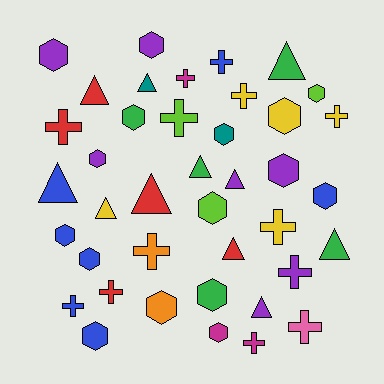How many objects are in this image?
There are 40 objects.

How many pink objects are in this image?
There is 1 pink object.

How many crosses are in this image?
There are 13 crosses.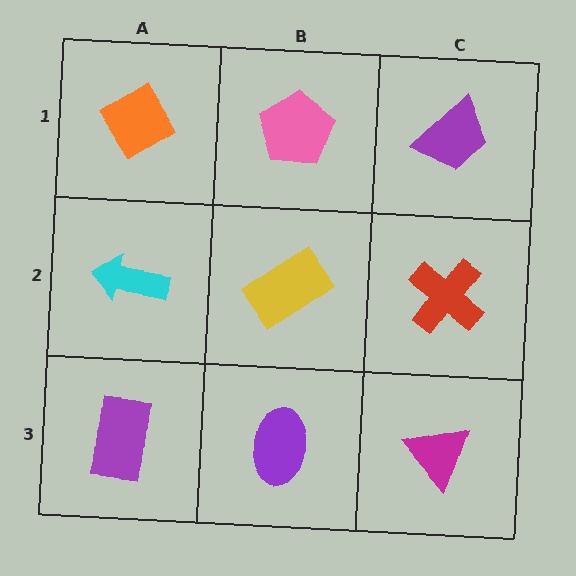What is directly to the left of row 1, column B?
An orange diamond.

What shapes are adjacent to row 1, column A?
A cyan arrow (row 2, column A), a pink pentagon (row 1, column B).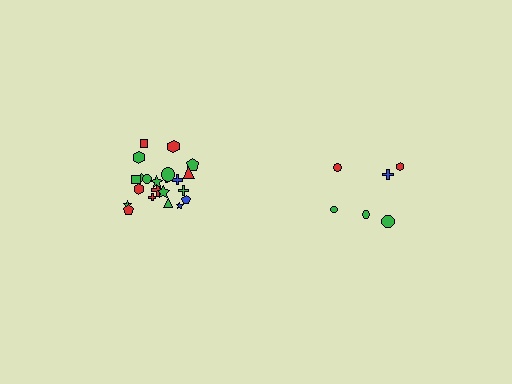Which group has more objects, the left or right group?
The left group.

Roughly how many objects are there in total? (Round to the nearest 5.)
Roughly 30 objects in total.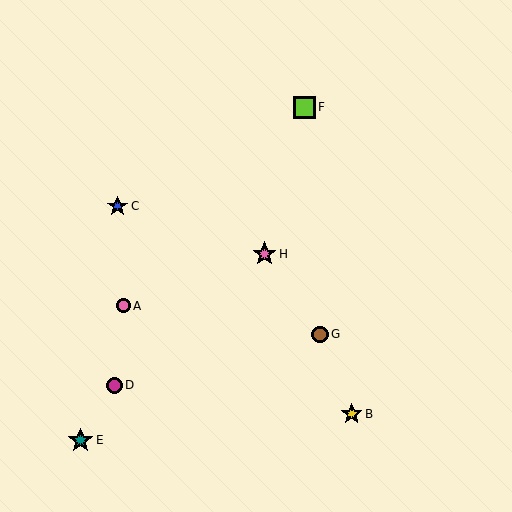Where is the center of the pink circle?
The center of the pink circle is at (123, 306).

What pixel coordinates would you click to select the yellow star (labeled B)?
Click at (352, 414) to select the yellow star B.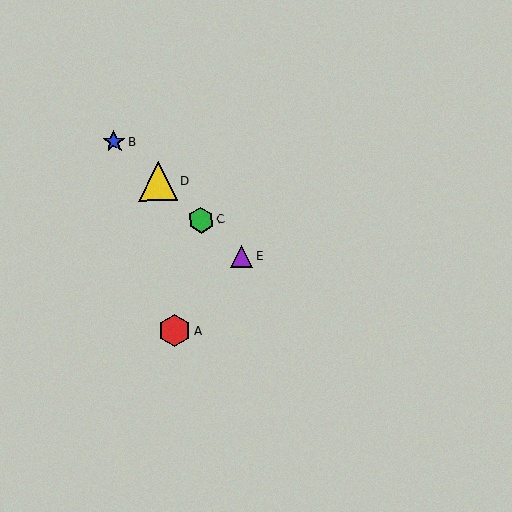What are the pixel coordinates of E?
Object E is at (241, 257).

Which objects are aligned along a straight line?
Objects B, C, D, E are aligned along a straight line.